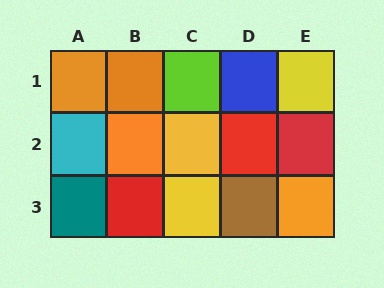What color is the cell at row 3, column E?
Orange.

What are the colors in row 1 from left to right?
Orange, orange, lime, blue, yellow.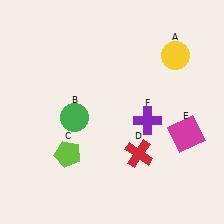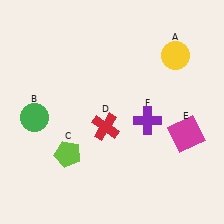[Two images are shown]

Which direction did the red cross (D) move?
The red cross (D) moved left.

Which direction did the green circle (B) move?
The green circle (B) moved left.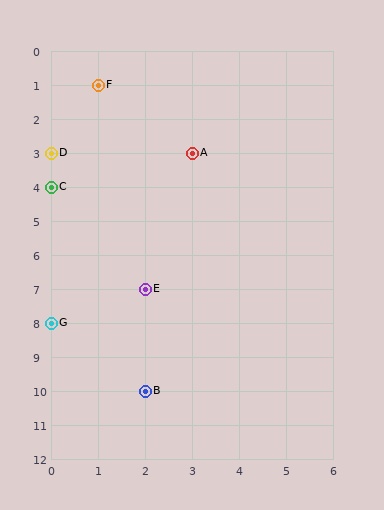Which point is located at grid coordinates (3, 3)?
Point A is at (3, 3).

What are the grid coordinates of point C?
Point C is at grid coordinates (0, 4).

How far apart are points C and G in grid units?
Points C and G are 4 rows apart.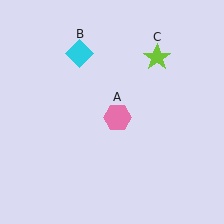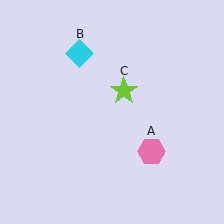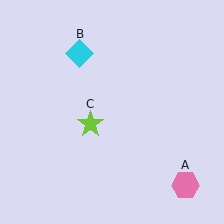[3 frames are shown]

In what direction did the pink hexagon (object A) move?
The pink hexagon (object A) moved down and to the right.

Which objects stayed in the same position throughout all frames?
Cyan diamond (object B) remained stationary.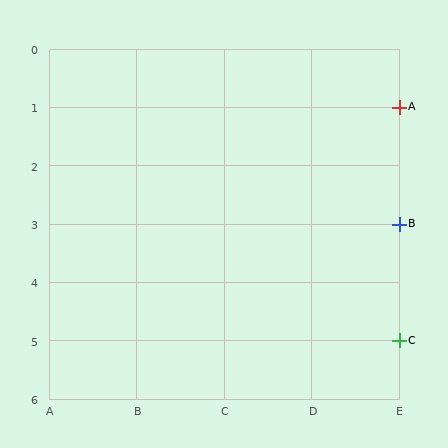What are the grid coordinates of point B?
Point B is at grid coordinates (E, 3).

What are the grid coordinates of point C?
Point C is at grid coordinates (E, 5).